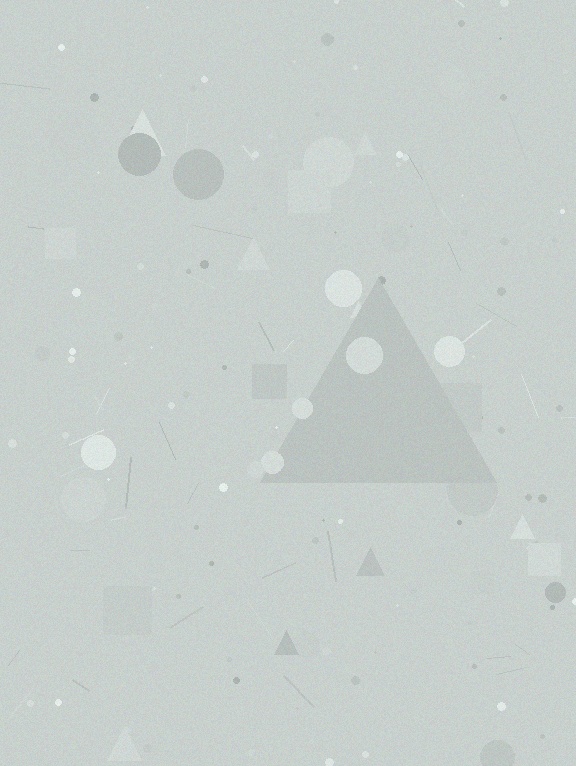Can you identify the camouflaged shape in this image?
The camouflaged shape is a triangle.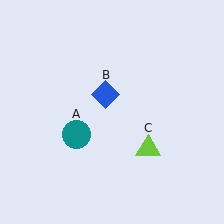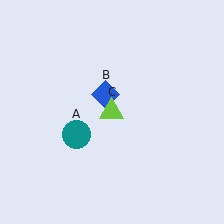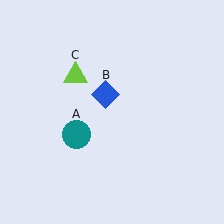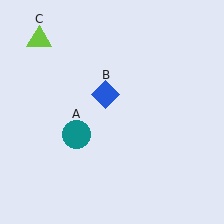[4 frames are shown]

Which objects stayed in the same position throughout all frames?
Teal circle (object A) and blue diamond (object B) remained stationary.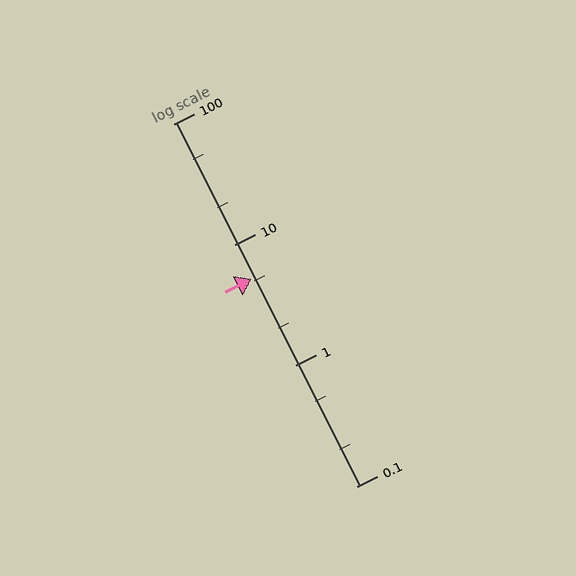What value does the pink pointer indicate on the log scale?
The pointer indicates approximately 5.2.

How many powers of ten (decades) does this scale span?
The scale spans 3 decades, from 0.1 to 100.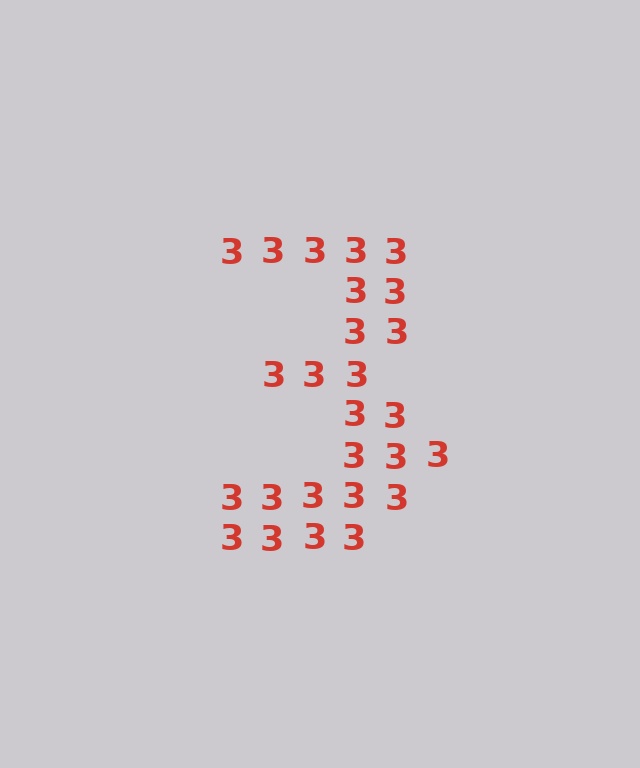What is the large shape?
The large shape is the digit 3.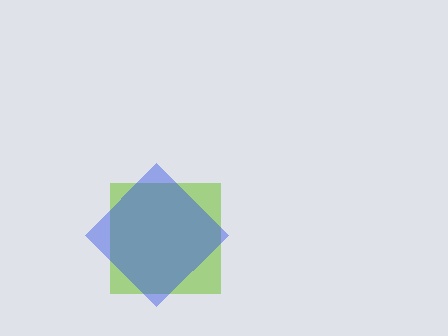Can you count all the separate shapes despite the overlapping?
Yes, there are 2 separate shapes.